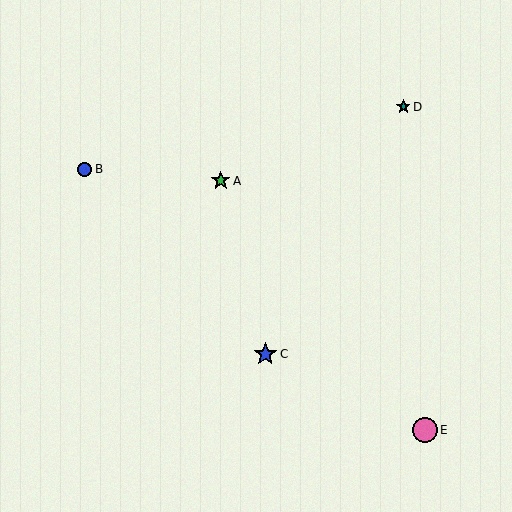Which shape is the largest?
The pink circle (labeled E) is the largest.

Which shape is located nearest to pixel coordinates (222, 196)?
The green star (labeled A) at (221, 181) is nearest to that location.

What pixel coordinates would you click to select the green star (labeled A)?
Click at (221, 181) to select the green star A.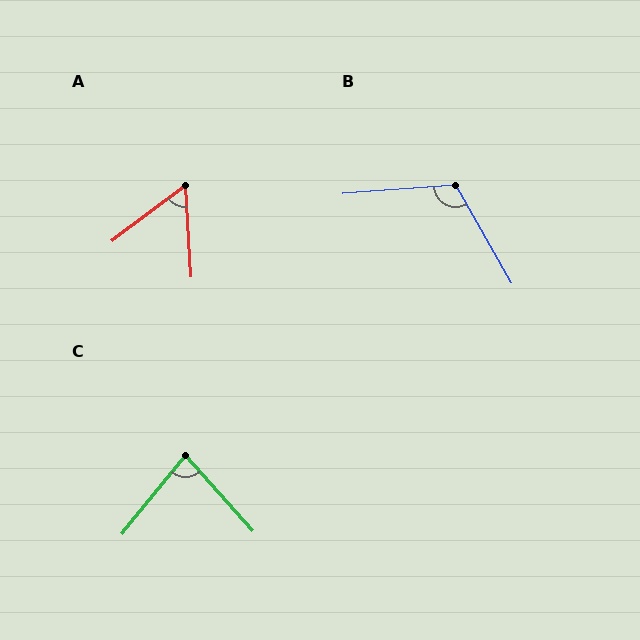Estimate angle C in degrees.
Approximately 80 degrees.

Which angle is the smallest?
A, at approximately 57 degrees.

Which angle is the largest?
B, at approximately 115 degrees.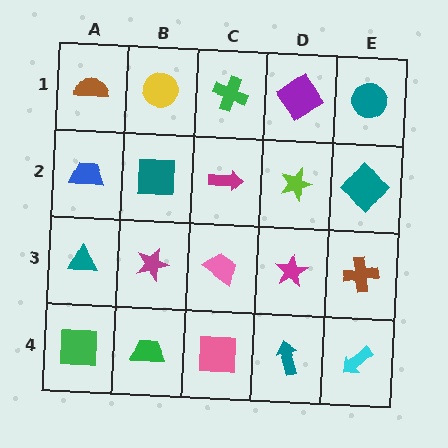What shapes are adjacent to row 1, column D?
A lime star (row 2, column D), a green cross (row 1, column C), a teal circle (row 1, column E).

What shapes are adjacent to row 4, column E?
A brown cross (row 3, column E), a teal arrow (row 4, column D).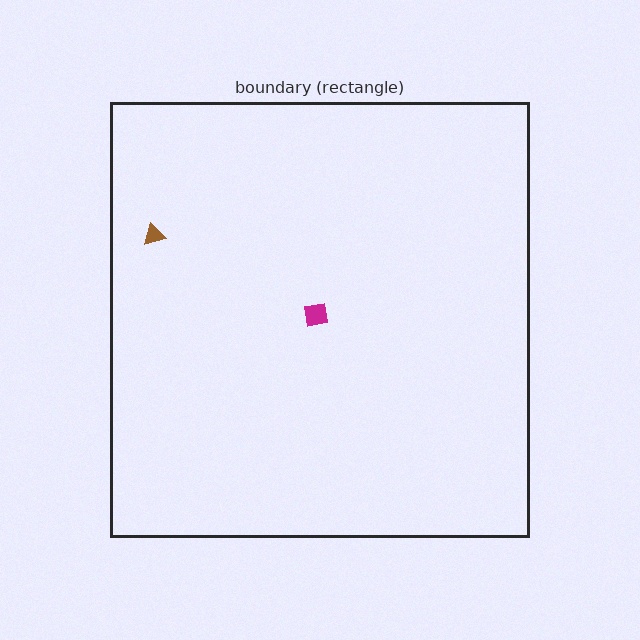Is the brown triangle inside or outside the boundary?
Inside.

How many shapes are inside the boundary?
2 inside, 0 outside.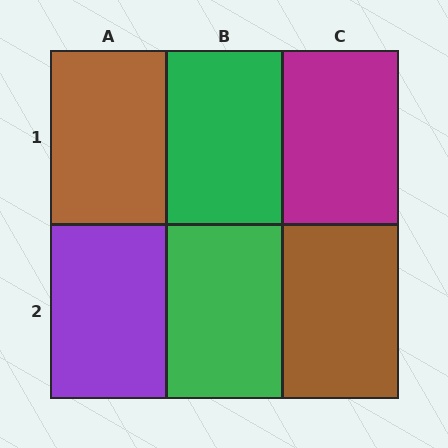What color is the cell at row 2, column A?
Purple.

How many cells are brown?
2 cells are brown.